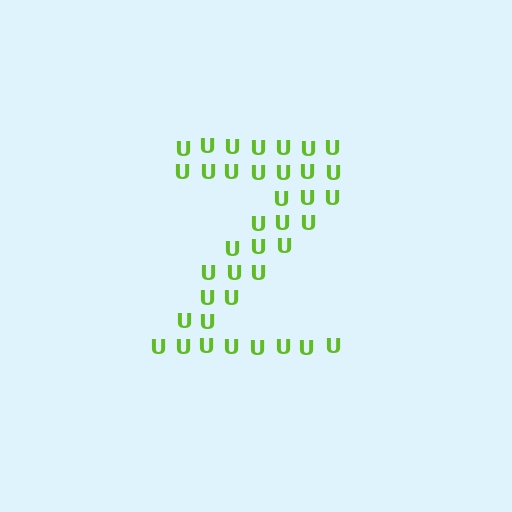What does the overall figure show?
The overall figure shows the letter Z.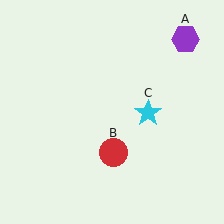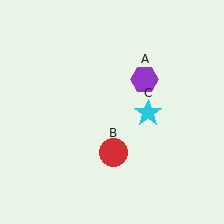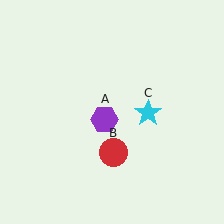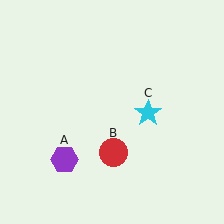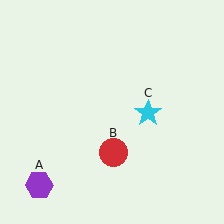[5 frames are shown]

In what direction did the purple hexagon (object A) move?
The purple hexagon (object A) moved down and to the left.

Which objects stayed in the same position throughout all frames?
Red circle (object B) and cyan star (object C) remained stationary.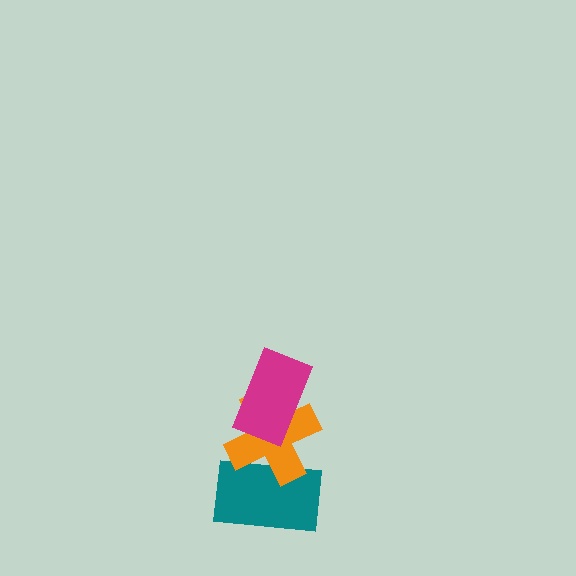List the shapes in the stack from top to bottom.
From top to bottom: the magenta rectangle, the orange cross, the teal rectangle.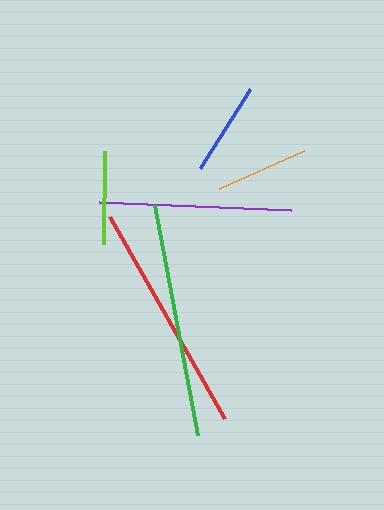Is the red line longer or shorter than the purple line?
The red line is longer than the purple line.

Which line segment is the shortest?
The orange line is the shortest at approximately 92 pixels.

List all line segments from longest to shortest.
From longest to shortest: green, red, purple, blue, lime, orange.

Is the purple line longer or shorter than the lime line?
The purple line is longer than the lime line.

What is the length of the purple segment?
The purple segment is approximately 192 pixels long.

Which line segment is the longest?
The green line is the longest at approximately 234 pixels.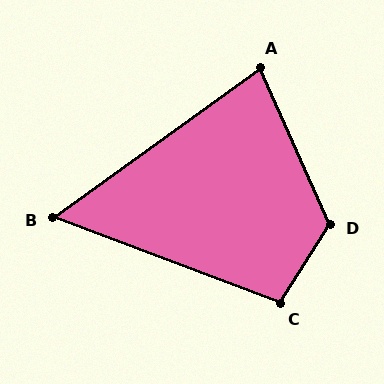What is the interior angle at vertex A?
Approximately 78 degrees (acute).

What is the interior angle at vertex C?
Approximately 102 degrees (obtuse).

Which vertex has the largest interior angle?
D, at approximately 124 degrees.